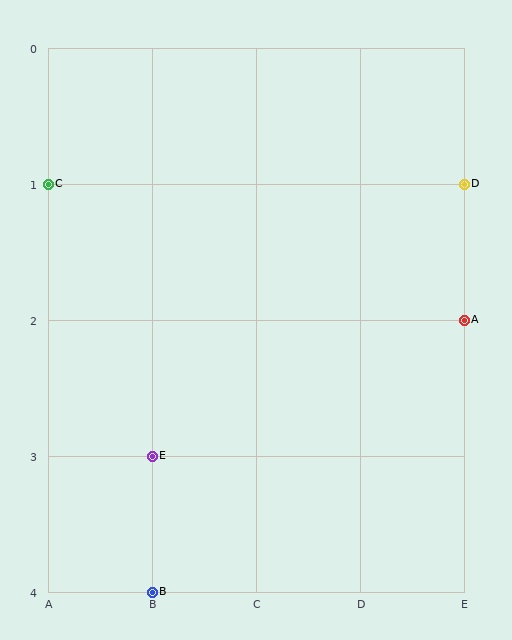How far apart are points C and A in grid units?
Points C and A are 4 columns and 1 row apart (about 4.1 grid units diagonally).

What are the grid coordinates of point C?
Point C is at grid coordinates (A, 1).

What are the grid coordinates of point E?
Point E is at grid coordinates (B, 3).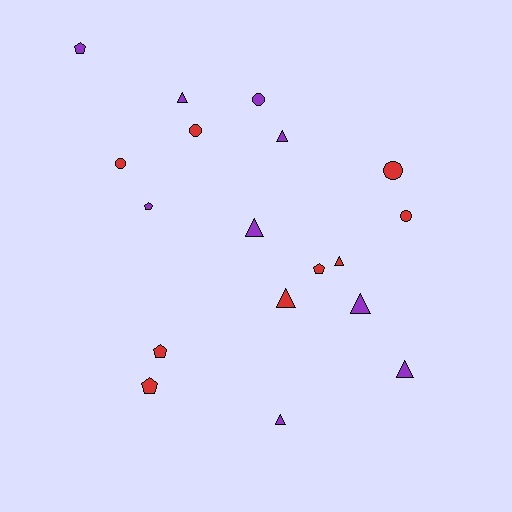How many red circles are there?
There are 4 red circles.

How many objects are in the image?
There are 18 objects.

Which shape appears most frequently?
Triangle, with 8 objects.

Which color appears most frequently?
Red, with 9 objects.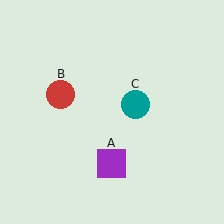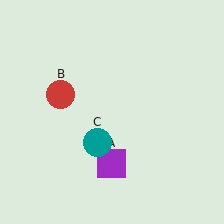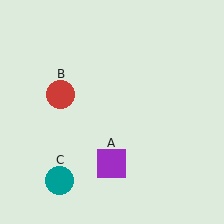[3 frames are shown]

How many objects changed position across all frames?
1 object changed position: teal circle (object C).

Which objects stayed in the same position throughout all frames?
Purple square (object A) and red circle (object B) remained stationary.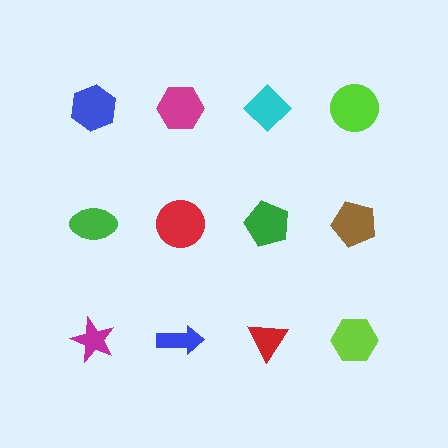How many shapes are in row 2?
4 shapes.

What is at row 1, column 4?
A lime circle.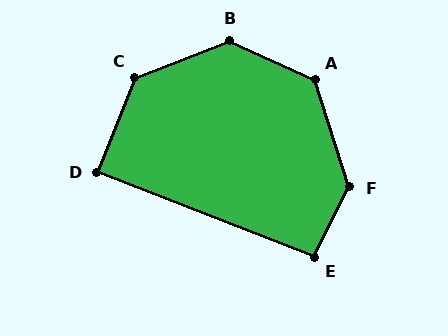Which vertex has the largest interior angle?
F, at approximately 136 degrees.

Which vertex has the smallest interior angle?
D, at approximately 89 degrees.